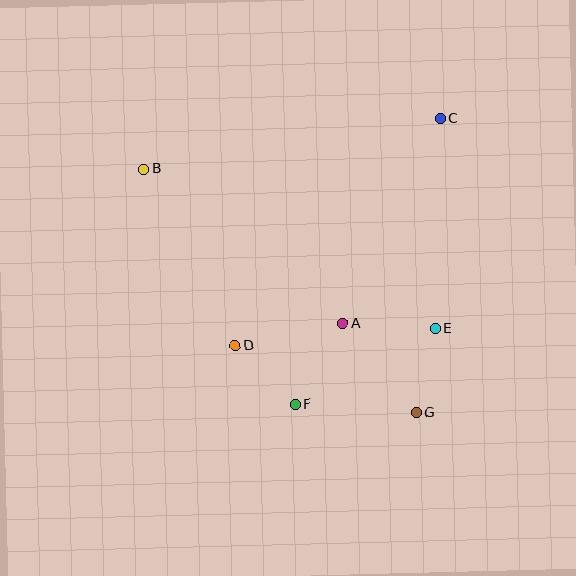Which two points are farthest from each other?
Points B and G are farthest from each other.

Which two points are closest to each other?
Points D and F are closest to each other.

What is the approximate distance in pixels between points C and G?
The distance between C and G is approximately 295 pixels.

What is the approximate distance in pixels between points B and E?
The distance between B and E is approximately 333 pixels.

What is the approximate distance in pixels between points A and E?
The distance between A and E is approximately 93 pixels.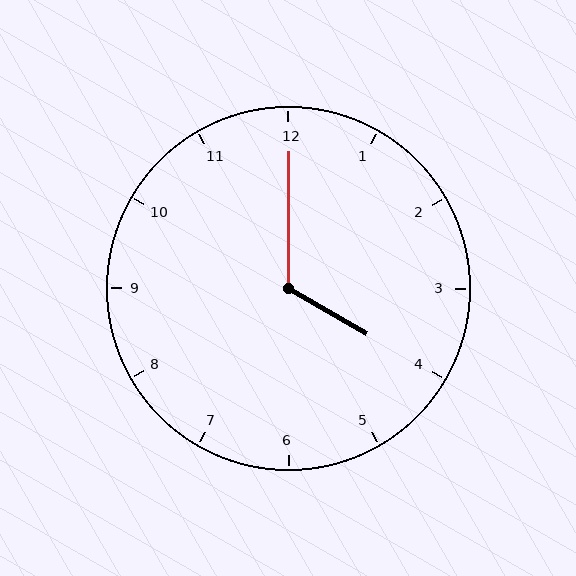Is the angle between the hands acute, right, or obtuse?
It is obtuse.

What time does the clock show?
4:00.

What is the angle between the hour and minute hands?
Approximately 120 degrees.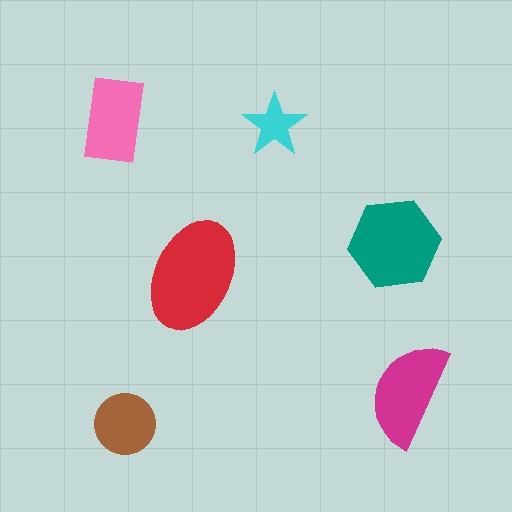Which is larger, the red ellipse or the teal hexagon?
The red ellipse.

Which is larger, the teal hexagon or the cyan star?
The teal hexagon.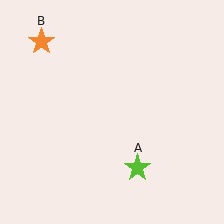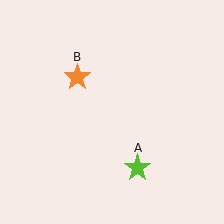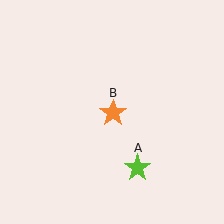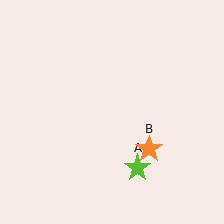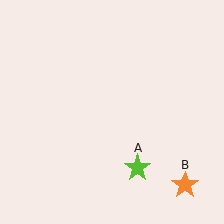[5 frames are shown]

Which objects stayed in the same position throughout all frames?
Lime star (object A) remained stationary.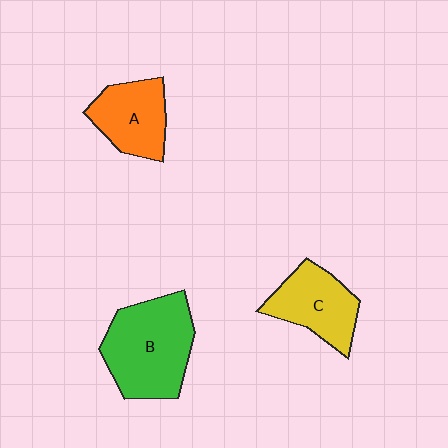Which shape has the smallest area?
Shape A (orange).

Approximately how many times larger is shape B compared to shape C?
Approximately 1.5 times.